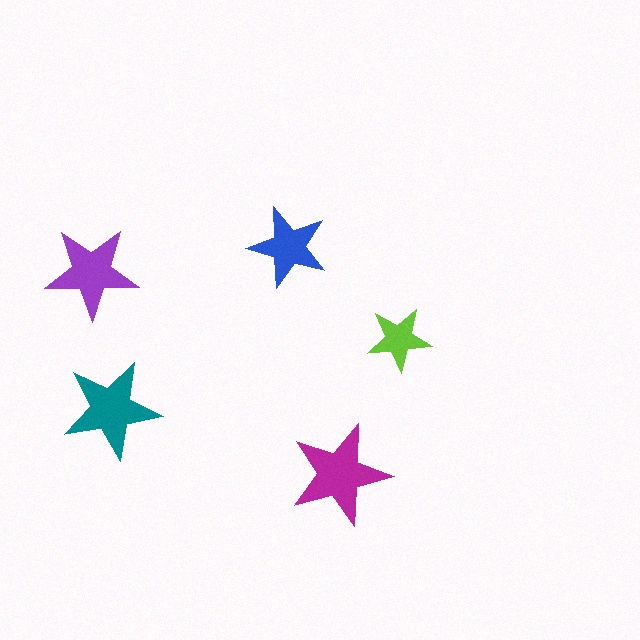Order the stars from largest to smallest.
the magenta one, the teal one, the purple one, the blue one, the lime one.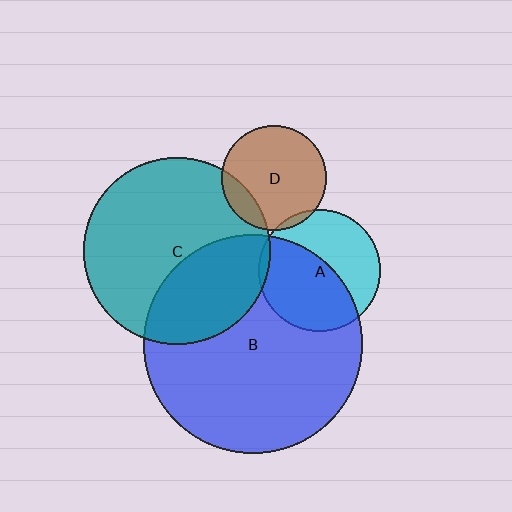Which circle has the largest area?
Circle B (blue).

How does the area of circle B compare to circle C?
Approximately 1.4 times.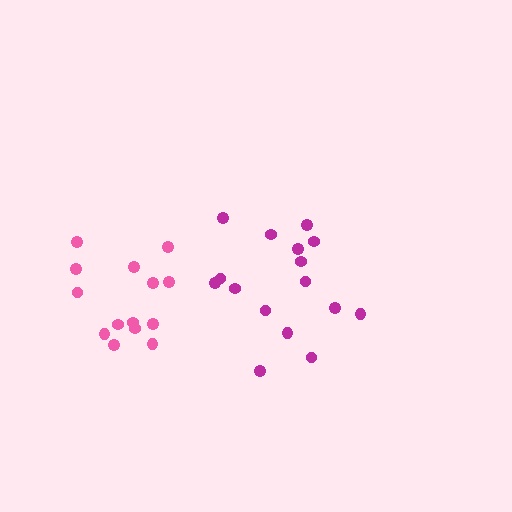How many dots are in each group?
Group 1: 16 dots, Group 2: 14 dots (30 total).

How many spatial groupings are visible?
There are 2 spatial groupings.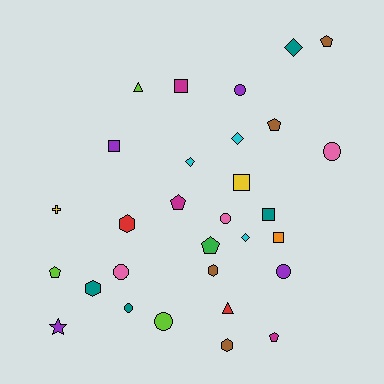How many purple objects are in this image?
There are 4 purple objects.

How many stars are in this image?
There is 1 star.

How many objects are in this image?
There are 30 objects.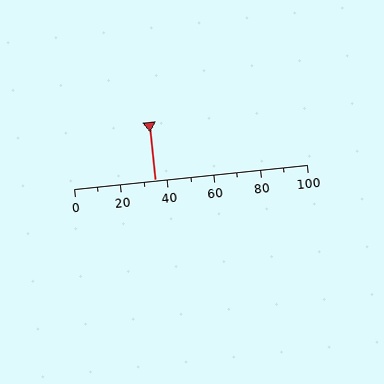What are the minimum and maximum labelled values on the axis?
The axis runs from 0 to 100.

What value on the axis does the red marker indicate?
The marker indicates approximately 35.